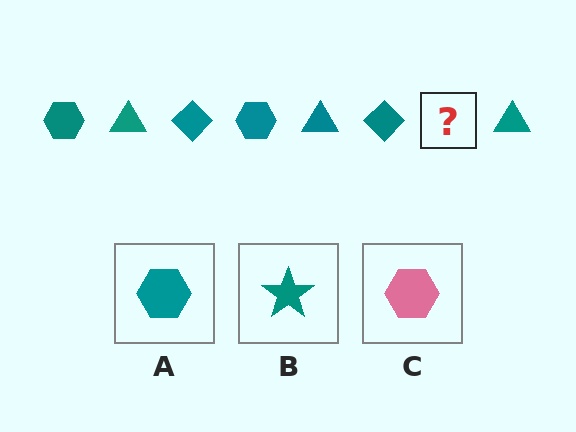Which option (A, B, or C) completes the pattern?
A.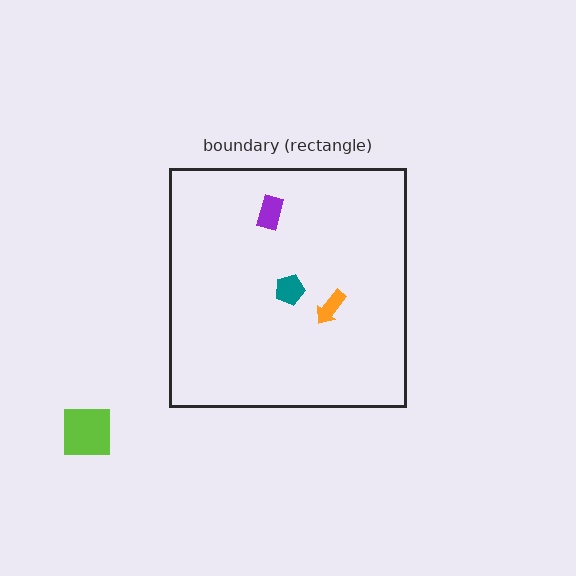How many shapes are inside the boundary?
3 inside, 1 outside.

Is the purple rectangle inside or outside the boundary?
Inside.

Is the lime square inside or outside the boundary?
Outside.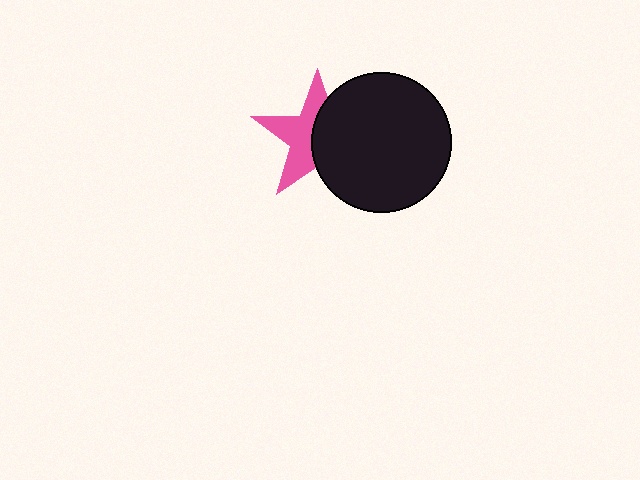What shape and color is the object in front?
The object in front is a black circle.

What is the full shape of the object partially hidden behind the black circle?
The partially hidden object is a pink star.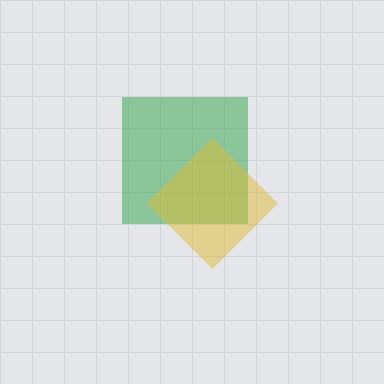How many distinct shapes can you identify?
There are 2 distinct shapes: a green square, a yellow diamond.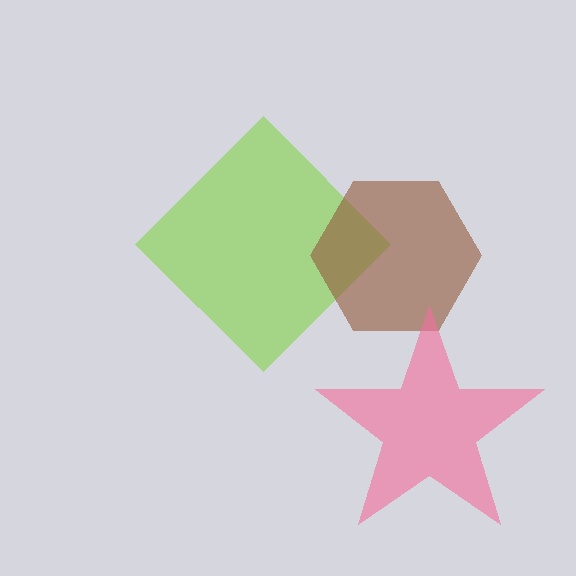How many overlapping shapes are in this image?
There are 3 overlapping shapes in the image.